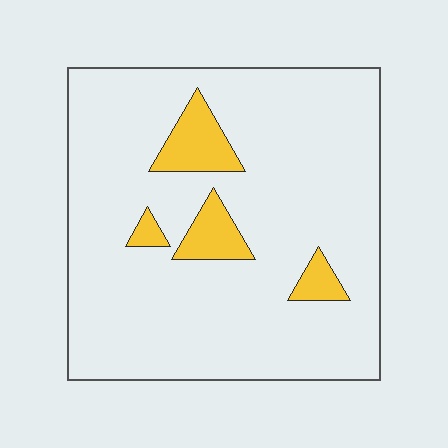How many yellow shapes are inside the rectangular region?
4.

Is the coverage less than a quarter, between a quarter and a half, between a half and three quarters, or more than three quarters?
Less than a quarter.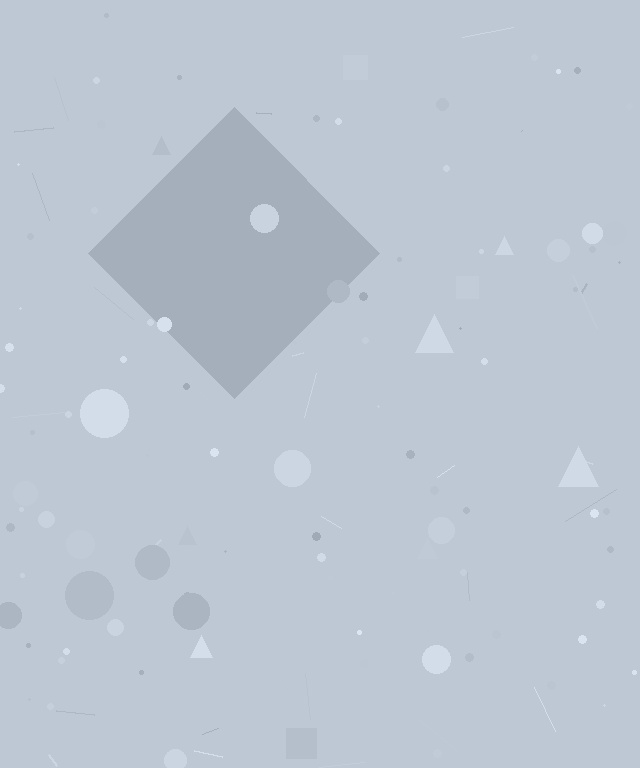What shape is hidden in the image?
A diamond is hidden in the image.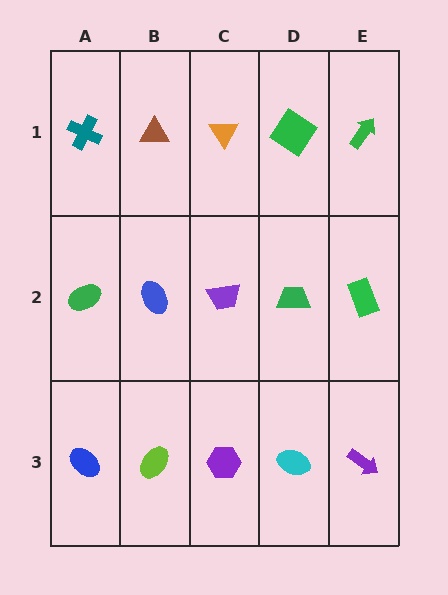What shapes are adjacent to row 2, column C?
An orange triangle (row 1, column C), a purple hexagon (row 3, column C), a blue ellipse (row 2, column B), a green trapezoid (row 2, column D).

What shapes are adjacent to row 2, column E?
A green arrow (row 1, column E), a purple arrow (row 3, column E), a green trapezoid (row 2, column D).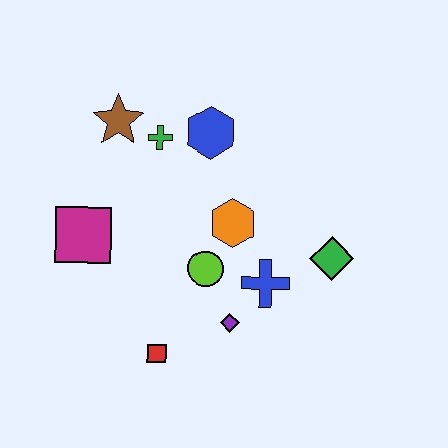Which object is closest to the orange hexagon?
The lime circle is closest to the orange hexagon.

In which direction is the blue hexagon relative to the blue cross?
The blue hexagon is above the blue cross.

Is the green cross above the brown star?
No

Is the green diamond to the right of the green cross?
Yes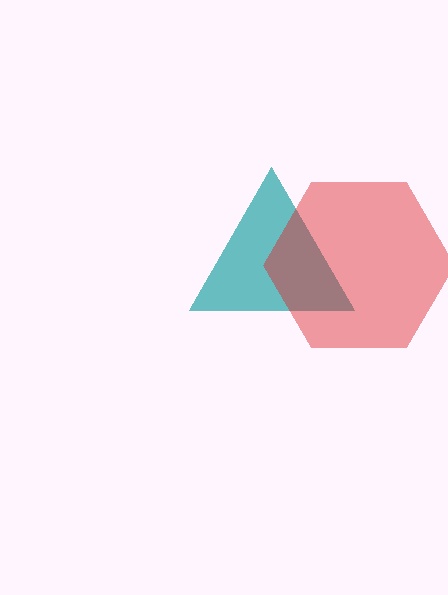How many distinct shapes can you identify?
There are 2 distinct shapes: a teal triangle, a red hexagon.